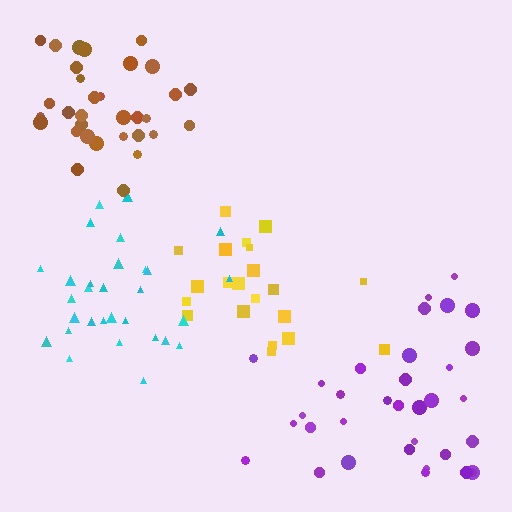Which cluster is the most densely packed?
Brown.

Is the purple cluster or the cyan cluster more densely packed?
Cyan.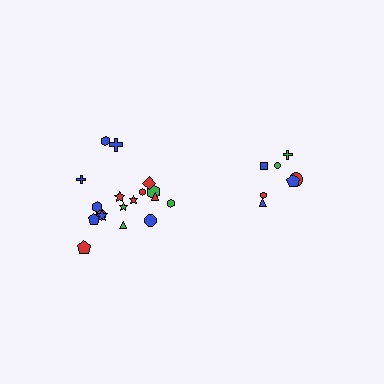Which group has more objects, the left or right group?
The left group.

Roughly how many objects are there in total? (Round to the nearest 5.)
Roughly 25 objects in total.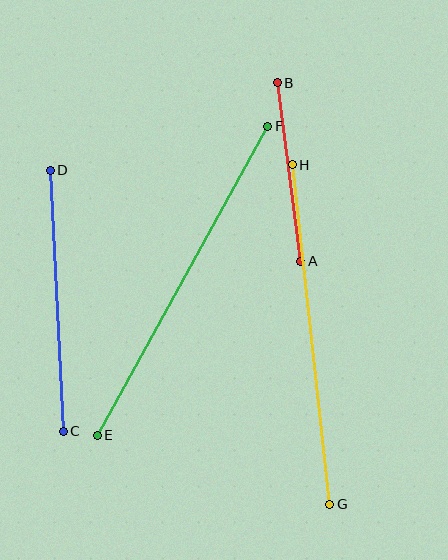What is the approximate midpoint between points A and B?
The midpoint is at approximately (289, 172) pixels.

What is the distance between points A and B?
The distance is approximately 180 pixels.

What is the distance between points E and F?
The distance is approximately 353 pixels.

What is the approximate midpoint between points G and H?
The midpoint is at approximately (311, 334) pixels.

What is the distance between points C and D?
The distance is approximately 262 pixels.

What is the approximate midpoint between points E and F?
The midpoint is at approximately (183, 281) pixels.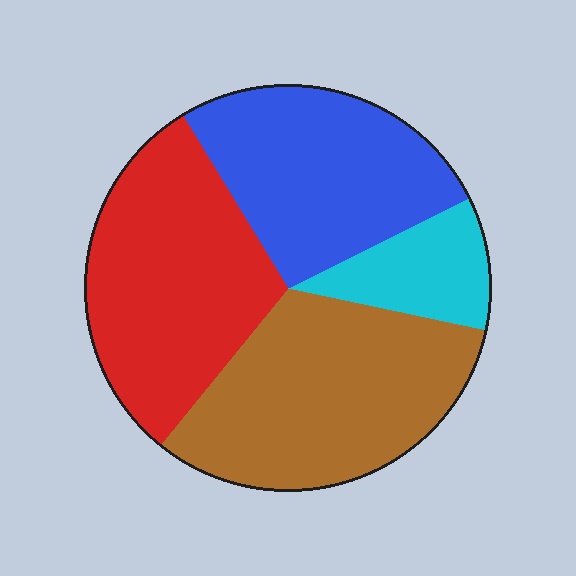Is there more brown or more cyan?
Brown.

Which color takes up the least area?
Cyan, at roughly 10%.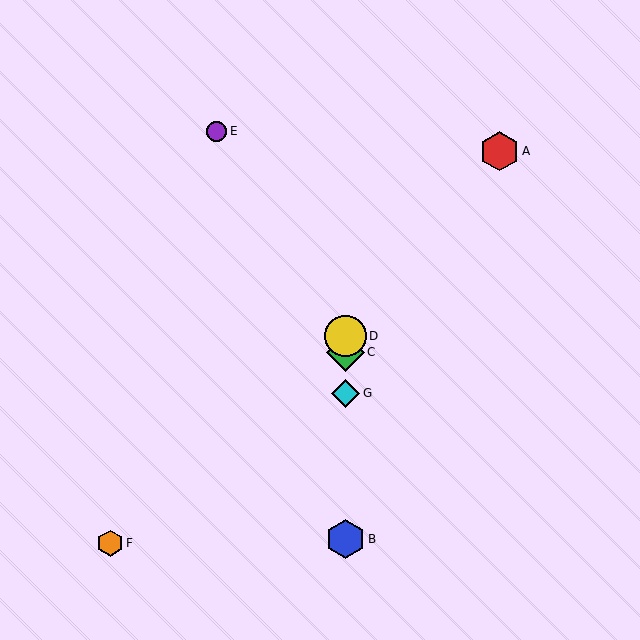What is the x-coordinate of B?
Object B is at x≈345.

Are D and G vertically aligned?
Yes, both are at x≈345.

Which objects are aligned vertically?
Objects B, C, D, G are aligned vertically.